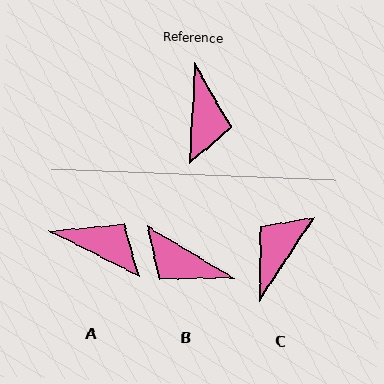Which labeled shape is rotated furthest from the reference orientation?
C, about 150 degrees away.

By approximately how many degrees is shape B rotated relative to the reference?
Approximately 118 degrees clockwise.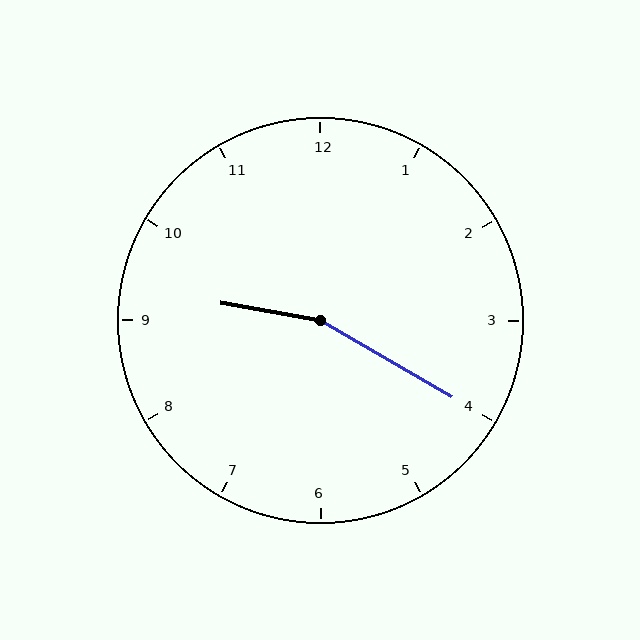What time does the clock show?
9:20.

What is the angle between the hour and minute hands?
Approximately 160 degrees.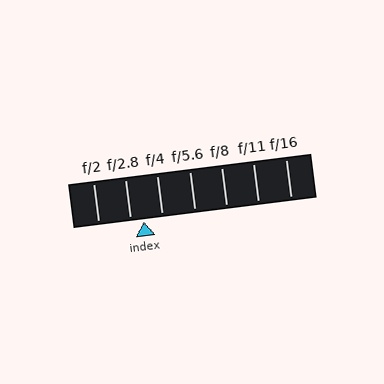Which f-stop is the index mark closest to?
The index mark is closest to f/2.8.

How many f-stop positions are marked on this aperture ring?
There are 7 f-stop positions marked.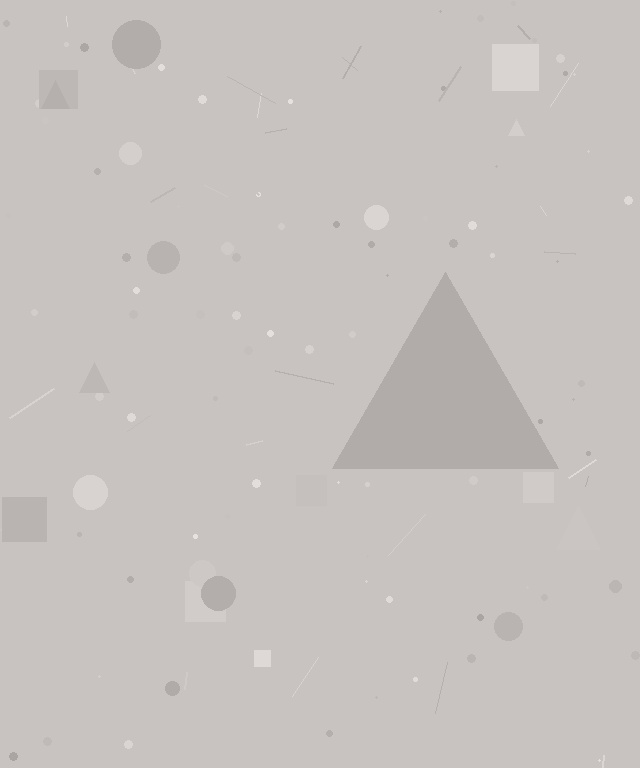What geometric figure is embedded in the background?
A triangle is embedded in the background.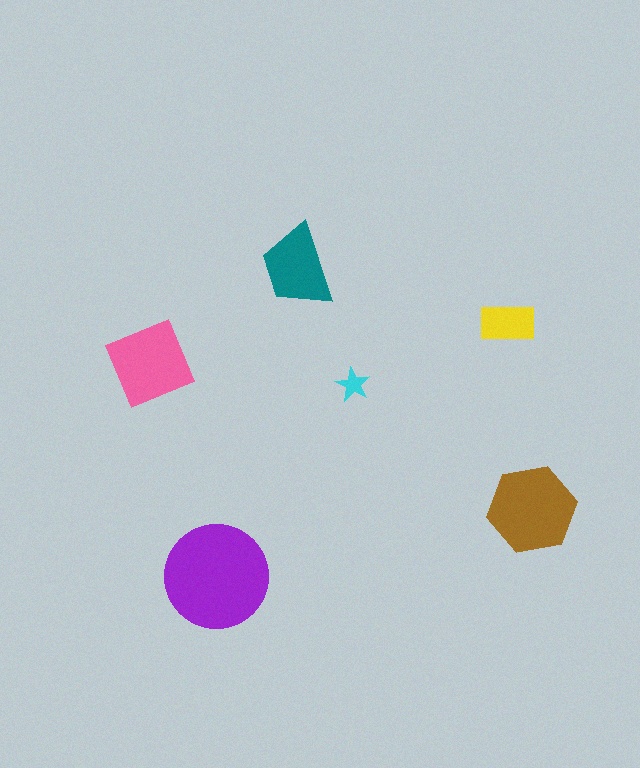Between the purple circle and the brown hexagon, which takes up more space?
The purple circle.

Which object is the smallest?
The cyan star.